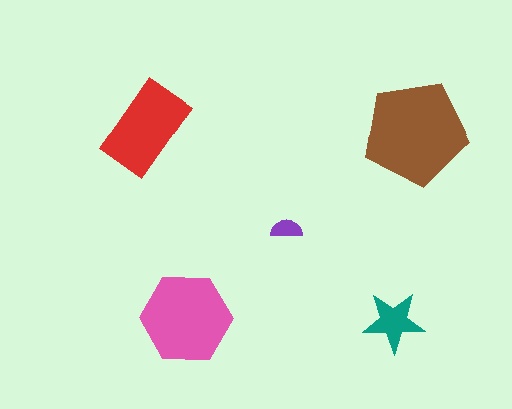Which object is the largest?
The brown pentagon.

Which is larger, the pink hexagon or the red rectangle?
The pink hexagon.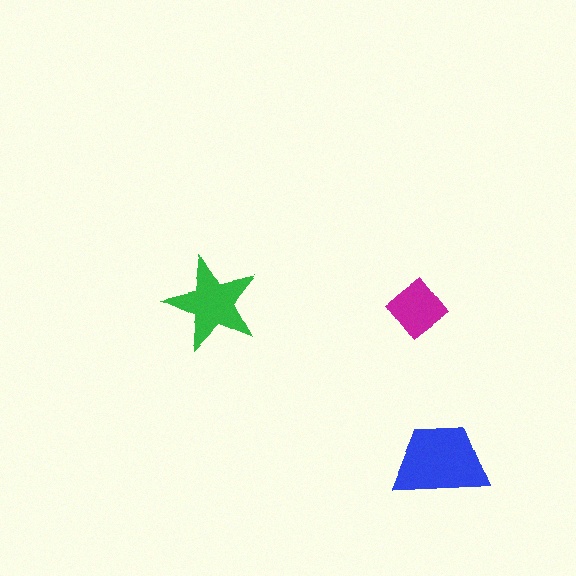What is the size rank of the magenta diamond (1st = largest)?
3rd.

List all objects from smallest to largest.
The magenta diamond, the green star, the blue trapezoid.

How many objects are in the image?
There are 3 objects in the image.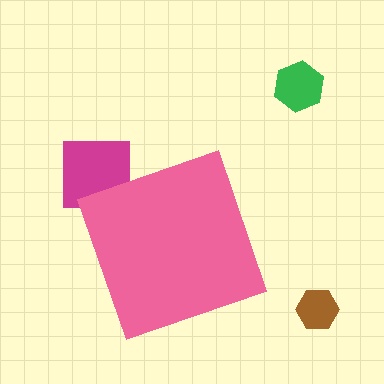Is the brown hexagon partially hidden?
No, the brown hexagon is fully visible.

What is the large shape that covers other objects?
A pink diamond.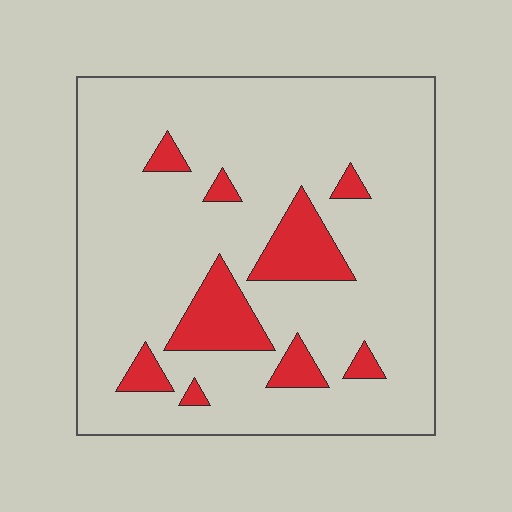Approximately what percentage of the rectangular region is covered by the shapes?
Approximately 15%.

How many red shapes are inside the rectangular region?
9.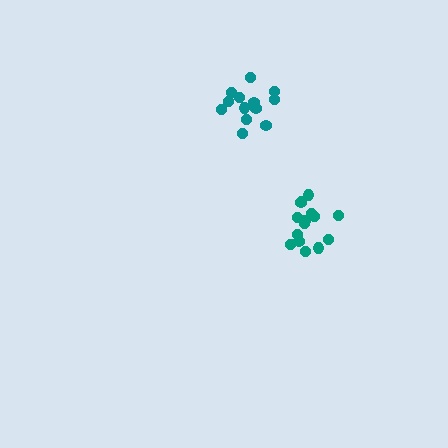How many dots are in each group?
Group 1: 13 dots, Group 2: 15 dots (28 total).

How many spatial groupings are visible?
There are 2 spatial groupings.